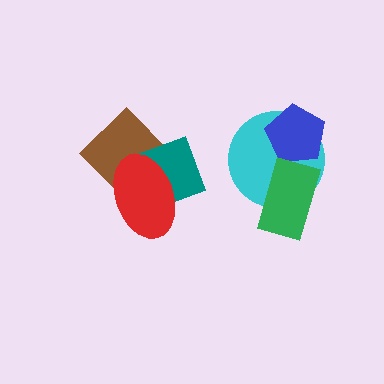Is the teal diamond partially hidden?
Yes, it is partially covered by another shape.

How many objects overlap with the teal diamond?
2 objects overlap with the teal diamond.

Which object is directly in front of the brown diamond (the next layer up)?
The teal diamond is directly in front of the brown diamond.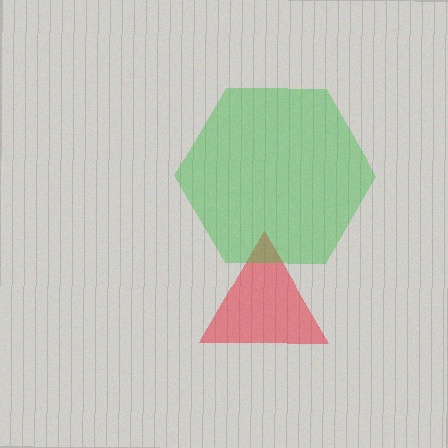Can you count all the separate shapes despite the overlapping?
Yes, there are 2 separate shapes.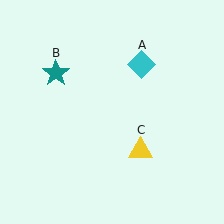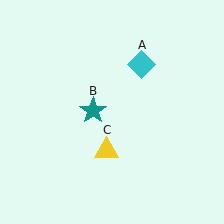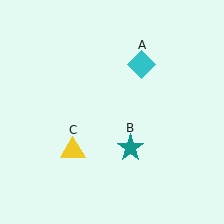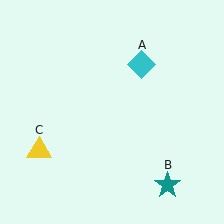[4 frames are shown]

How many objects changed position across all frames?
2 objects changed position: teal star (object B), yellow triangle (object C).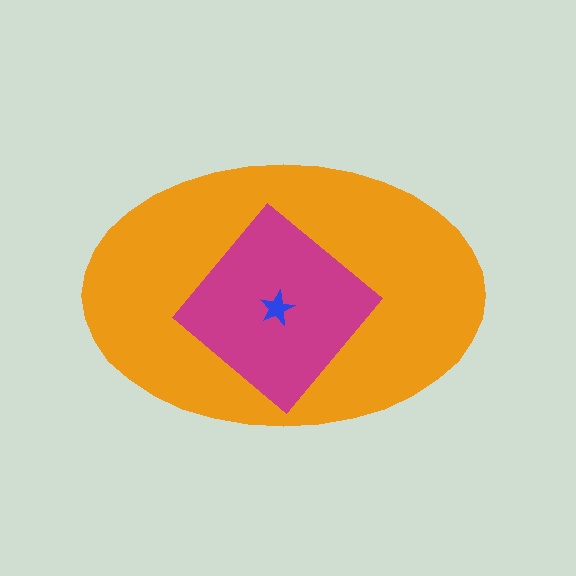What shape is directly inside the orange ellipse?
The magenta diamond.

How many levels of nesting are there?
3.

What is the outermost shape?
The orange ellipse.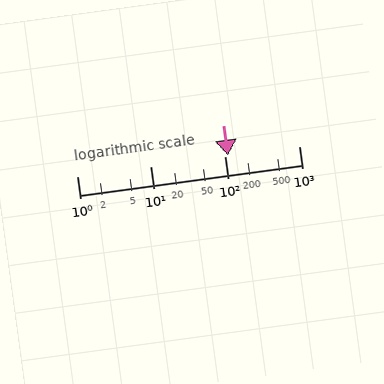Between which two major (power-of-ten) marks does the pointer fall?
The pointer is between 100 and 1000.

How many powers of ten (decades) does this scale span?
The scale spans 3 decades, from 1 to 1000.